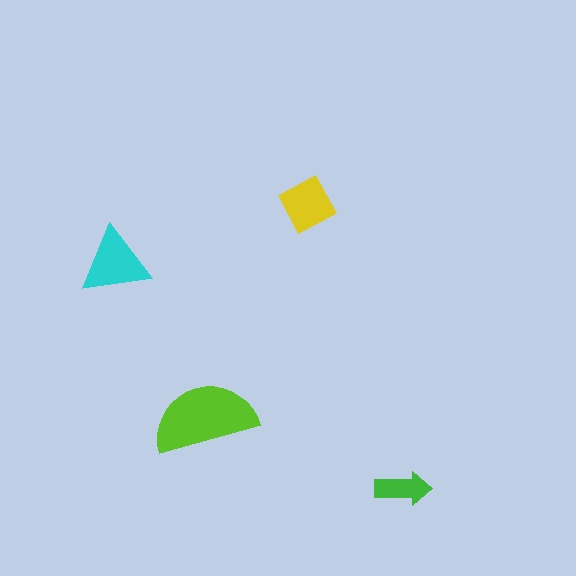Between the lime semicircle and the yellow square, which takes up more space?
The lime semicircle.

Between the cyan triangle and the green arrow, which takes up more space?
The cyan triangle.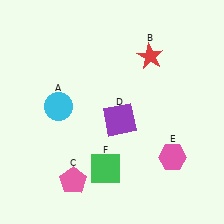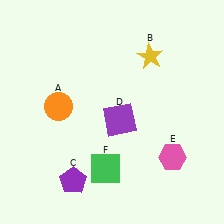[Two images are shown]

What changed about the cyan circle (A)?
In Image 1, A is cyan. In Image 2, it changed to orange.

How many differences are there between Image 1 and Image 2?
There are 3 differences between the two images.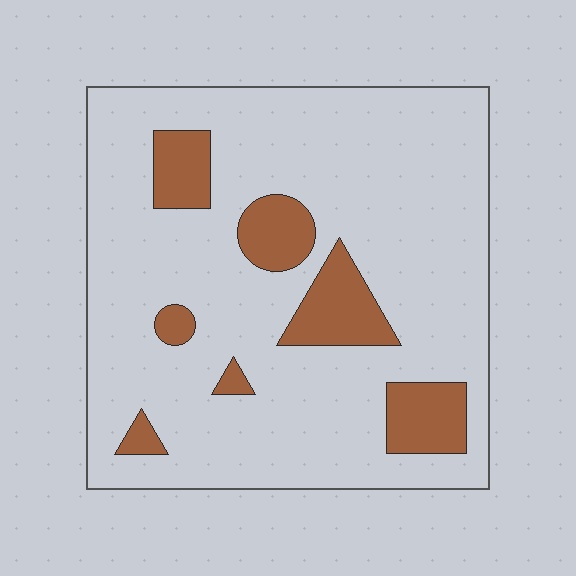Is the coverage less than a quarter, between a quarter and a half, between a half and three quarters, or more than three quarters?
Less than a quarter.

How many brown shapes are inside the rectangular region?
7.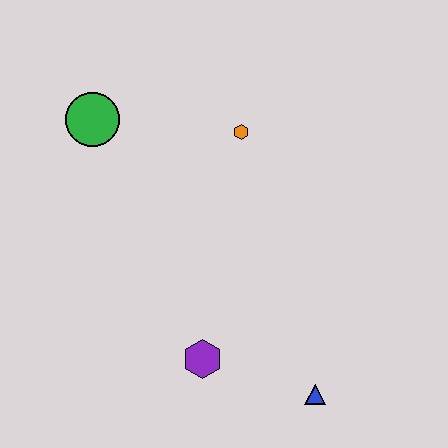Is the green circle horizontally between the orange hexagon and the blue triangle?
No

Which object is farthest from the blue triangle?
The green circle is farthest from the blue triangle.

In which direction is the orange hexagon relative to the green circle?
The orange hexagon is to the right of the green circle.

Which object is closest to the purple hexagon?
The blue triangle is closest to the purple hexagon.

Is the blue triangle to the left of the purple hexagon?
No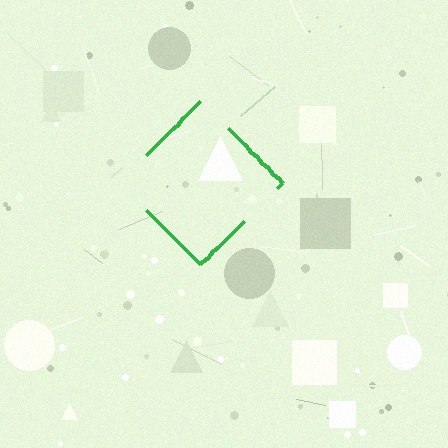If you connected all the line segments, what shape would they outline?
They would outline a diamond.